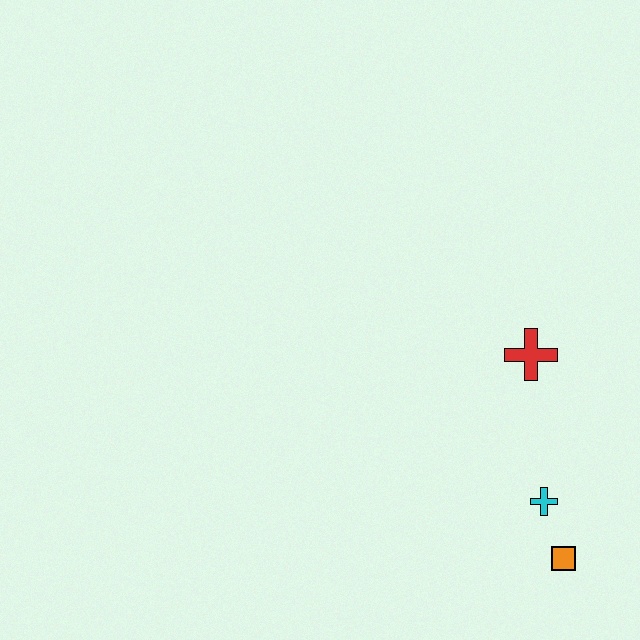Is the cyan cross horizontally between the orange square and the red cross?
Yes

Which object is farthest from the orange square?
The red cross is farthest from the orange square.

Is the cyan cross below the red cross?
Yes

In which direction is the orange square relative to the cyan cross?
The orange square is below the cyan cross.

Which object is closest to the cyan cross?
The orange square is closest to the cyan cross.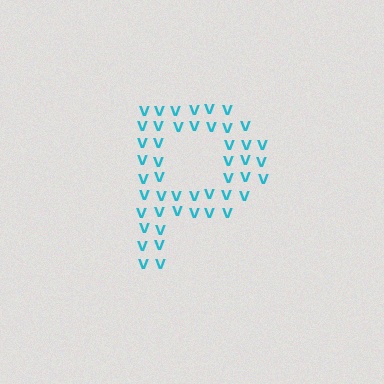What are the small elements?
The small elements are letter V's.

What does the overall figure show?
The overall figure shows the letter P.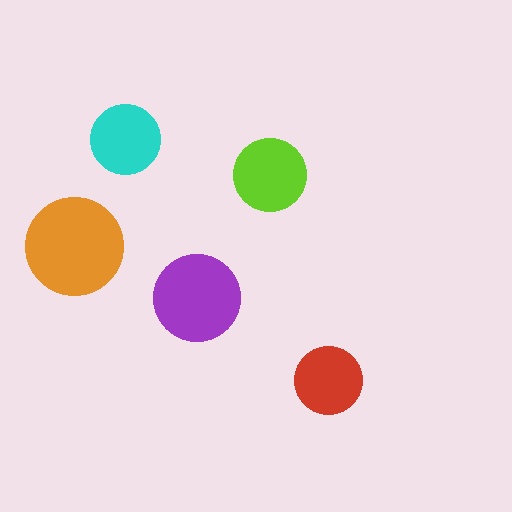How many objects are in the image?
There are 5 objects in the image.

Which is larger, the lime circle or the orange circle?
The orange one.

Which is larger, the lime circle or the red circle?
The lime one.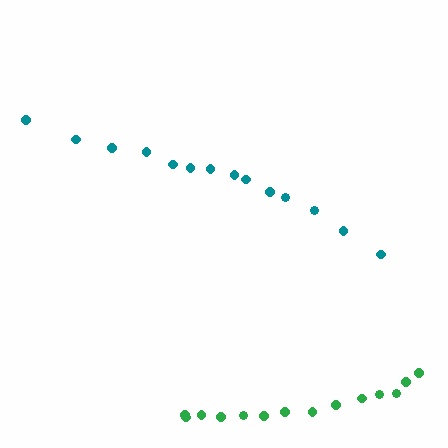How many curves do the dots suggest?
There are 2 distinct paths.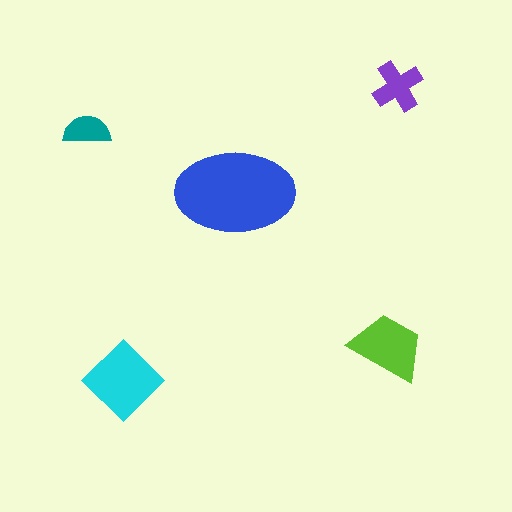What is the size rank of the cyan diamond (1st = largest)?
2nd.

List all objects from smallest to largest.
The teal semicircle, the purple cross, the lime trapezoid, the cyan diamond, the blue ellipse.